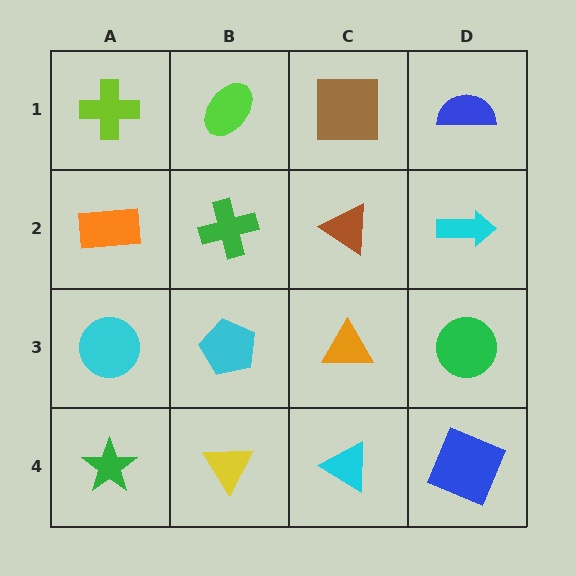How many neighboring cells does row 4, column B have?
3.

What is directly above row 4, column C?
An orange triangle.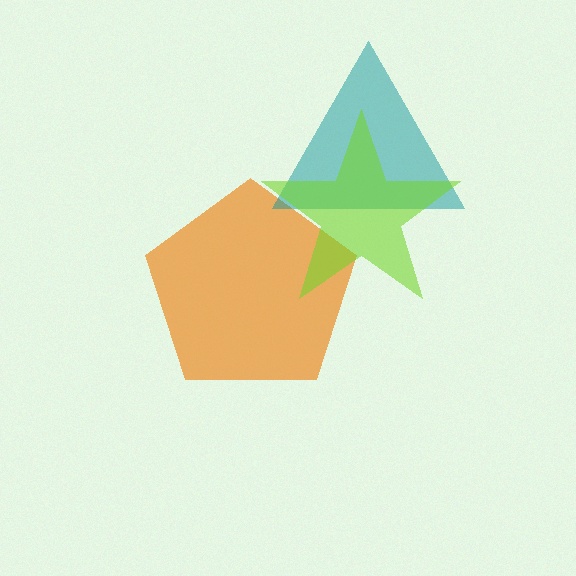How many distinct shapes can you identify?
There are 3 distinct shapes: an orange pentagon, a teal triangle, a lime star.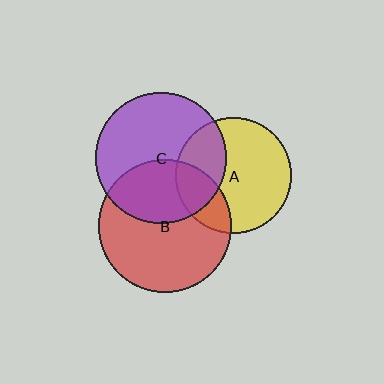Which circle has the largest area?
Circle B (red).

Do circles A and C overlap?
Yes.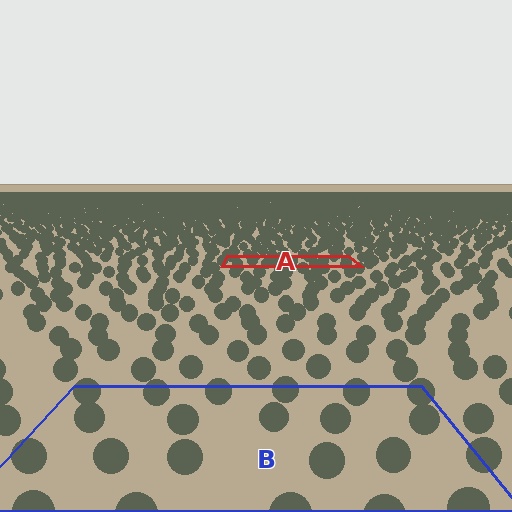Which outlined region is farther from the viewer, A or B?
Region A is farther from the viewer — the texture elements inside it appear smaller and more densely packed.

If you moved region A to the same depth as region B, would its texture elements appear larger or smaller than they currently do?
They would appear larger. At a closer depth, the same texture elements are projected at a bigger on-screen size.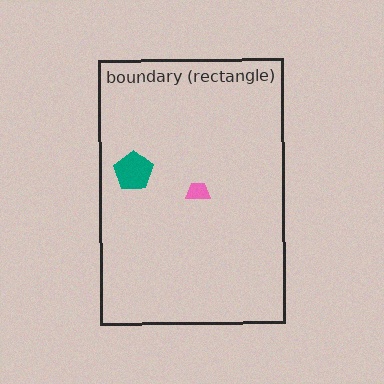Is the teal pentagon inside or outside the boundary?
Inside.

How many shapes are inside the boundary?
2 inside, 0 outside.